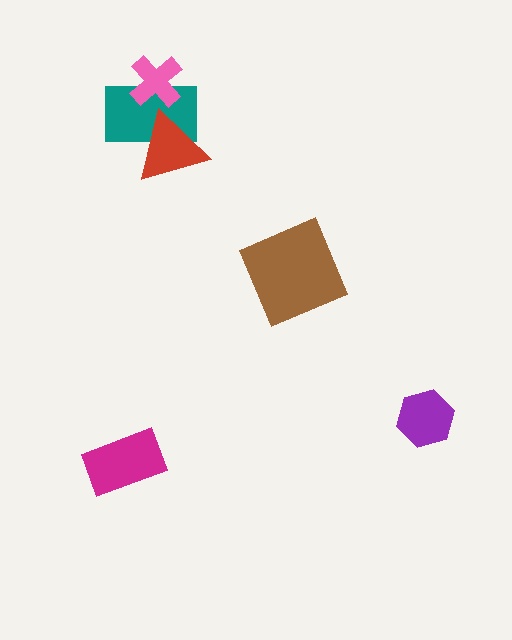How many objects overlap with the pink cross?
1 object overlaps with the pink cross.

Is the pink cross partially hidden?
No, no other shape covers it.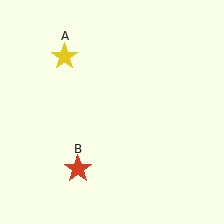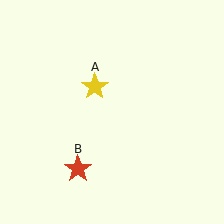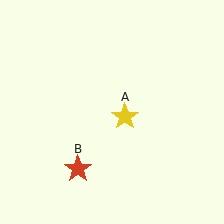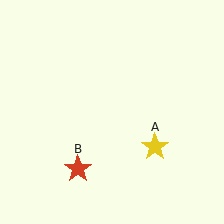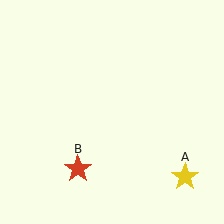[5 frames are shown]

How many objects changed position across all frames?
1 object changed position: yellow star (object A).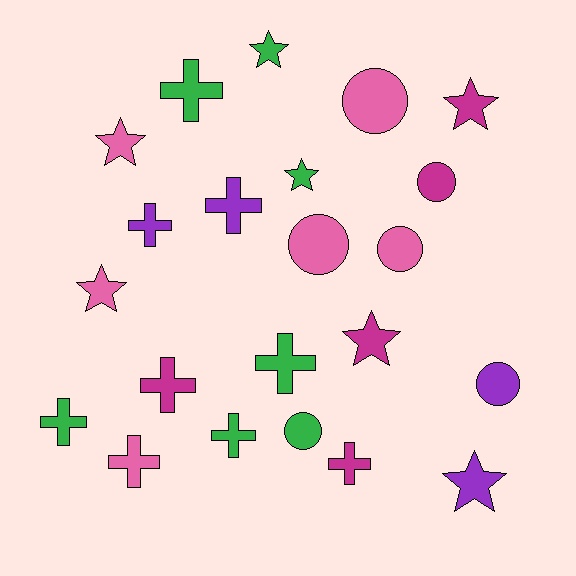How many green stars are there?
There are 2 green stars.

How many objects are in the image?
There are 22 objects.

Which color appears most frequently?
Green, with 7 objects.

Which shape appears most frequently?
Cross, with 9 objects.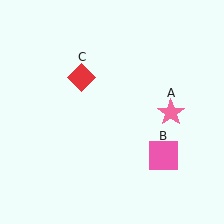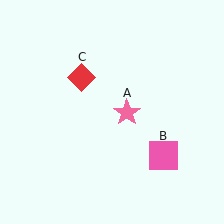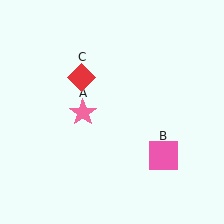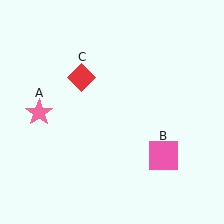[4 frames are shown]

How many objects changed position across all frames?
1 object changed position: pink star (object A).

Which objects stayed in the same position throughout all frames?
Pink square (object B) and red diamond (object C) remained stationary.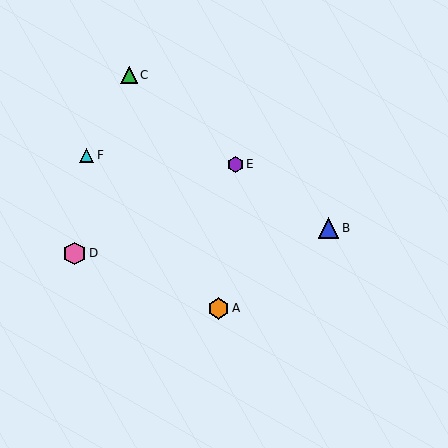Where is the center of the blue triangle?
The center of the blue triangle is at (328, 228).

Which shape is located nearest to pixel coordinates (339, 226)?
The blue triangle (labeled B) at (328, 228) is nearest to that location.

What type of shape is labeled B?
Shape B is a blue triangle.